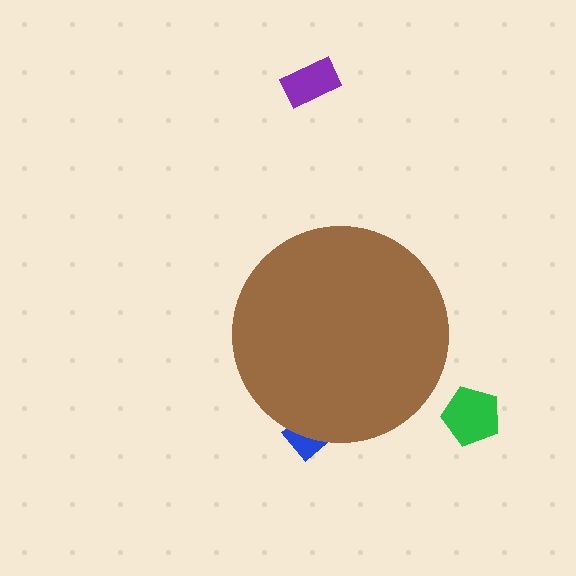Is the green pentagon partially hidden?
No, the green pentagon is fully visible.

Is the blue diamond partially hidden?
Yes, the blue diamond is partially hidden behind the brown circle.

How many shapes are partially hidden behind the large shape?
1 shape is partially hidden.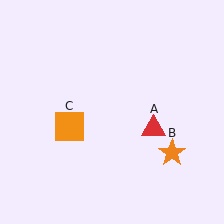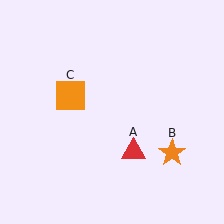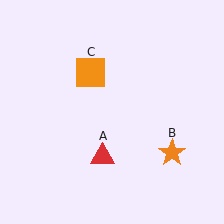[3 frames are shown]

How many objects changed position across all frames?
2 objects changed position: red triangle (object A), orange square (object C).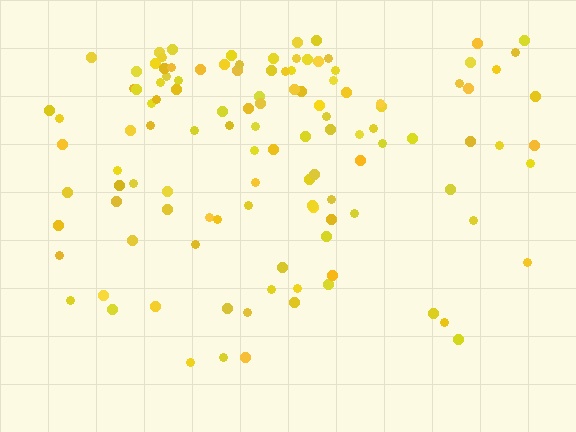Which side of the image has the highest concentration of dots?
The top.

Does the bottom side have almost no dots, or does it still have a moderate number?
Still a moderate number, just noticeably fewer than the top.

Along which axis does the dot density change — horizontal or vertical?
Vertical.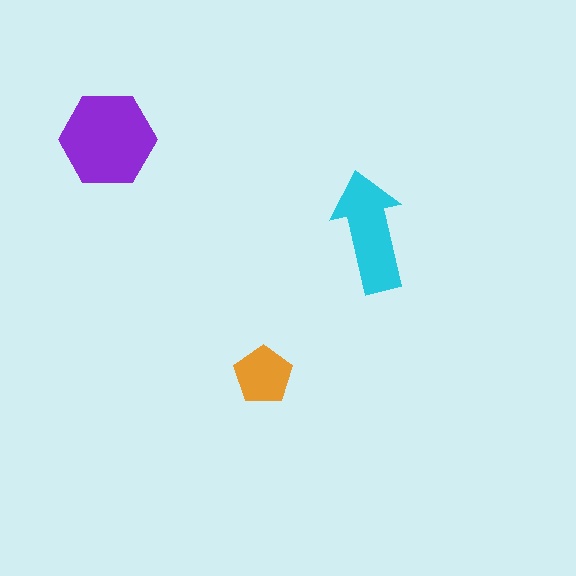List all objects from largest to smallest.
The purple hexagon, the cyan arrow, the orange pentagon.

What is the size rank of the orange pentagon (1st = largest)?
3rd.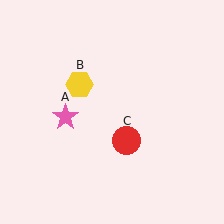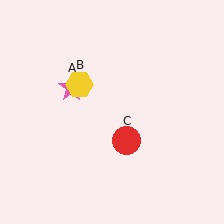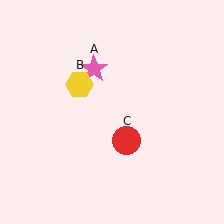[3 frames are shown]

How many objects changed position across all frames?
1 object changed position: pink star (object A).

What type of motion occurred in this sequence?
The pink star (object A) rotated clockwise around the center of the scene.